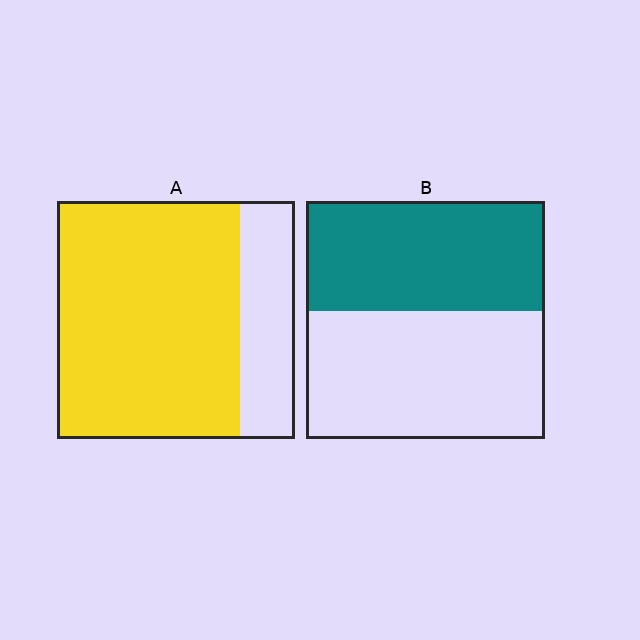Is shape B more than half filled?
Roughly half.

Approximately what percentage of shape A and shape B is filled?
A is approximately 75% and B is approximately 45%.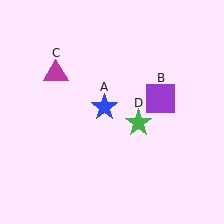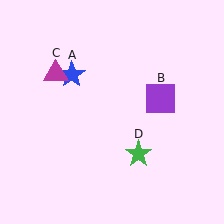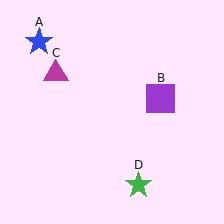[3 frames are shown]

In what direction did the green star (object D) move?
The green star (object D) moved down.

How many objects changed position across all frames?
2 objects changed position: blue star (object A), green star (object D).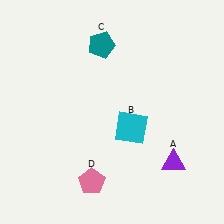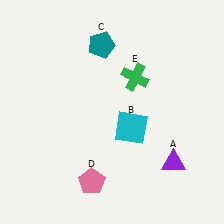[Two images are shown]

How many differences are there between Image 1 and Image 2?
There is 1 difference between the two images.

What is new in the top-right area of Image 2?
A green cross (E) was added in the top-right area of Image 2.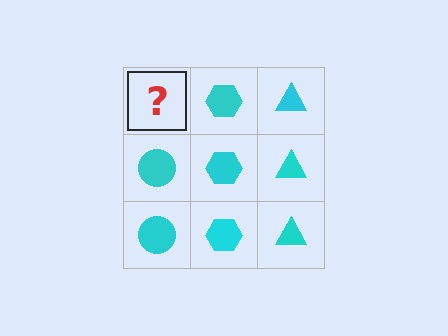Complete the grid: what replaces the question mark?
The question mark should be replaced with a cyan circle.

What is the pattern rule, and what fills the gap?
The rule is that each column has a consistent shape. The gap should be filled with a cyan circle.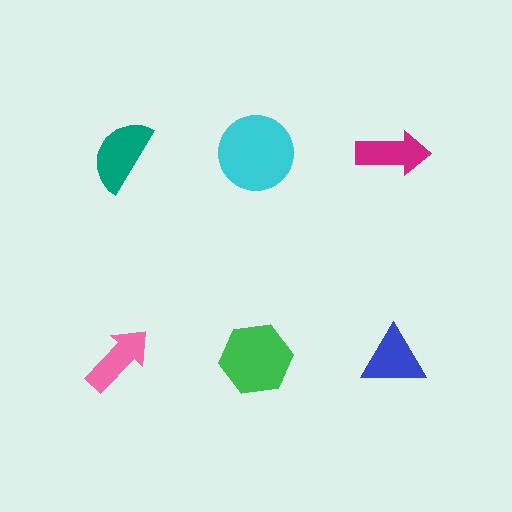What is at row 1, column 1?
A teal semicircle.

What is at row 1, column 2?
A cyan circle.